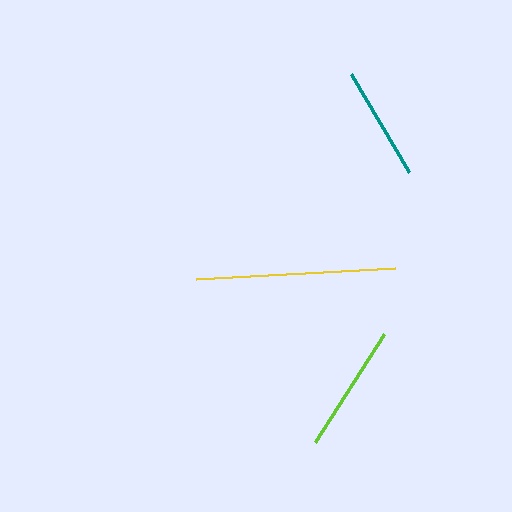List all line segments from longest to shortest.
From longest to shortest: yellow, lime, teal.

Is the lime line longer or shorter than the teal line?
The lime line is longer than the teal line.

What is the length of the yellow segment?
The yellow segment is approximately 200 pixels long.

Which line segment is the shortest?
The teal line is the shortest at approximately 114 pixels.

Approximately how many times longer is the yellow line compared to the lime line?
The yellow line is approximately 1.6 times the length of the lime line.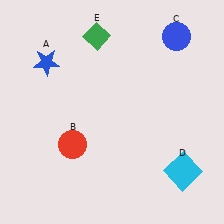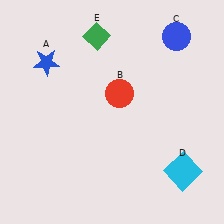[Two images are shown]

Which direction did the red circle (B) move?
The red circle (B) moved up.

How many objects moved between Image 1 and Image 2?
1 object moved between the two images.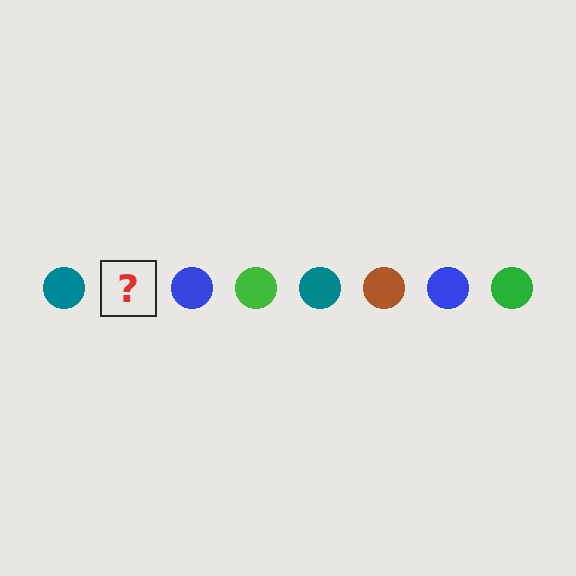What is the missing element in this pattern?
The missing element is a brown circle.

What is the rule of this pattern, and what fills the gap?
The rule is that the pattern cycles through teal, brown, blue, green circles. The gap should be filled with a brown circle.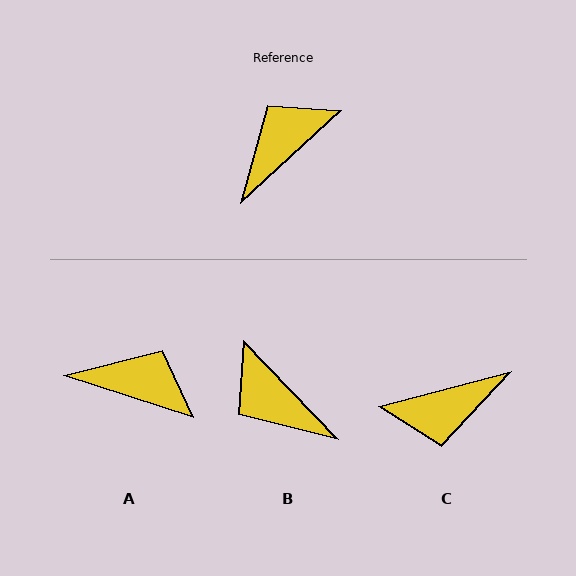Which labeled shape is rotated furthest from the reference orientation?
C, about 152 degrees away.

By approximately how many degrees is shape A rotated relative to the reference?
Approximately 60 degrees clockwise.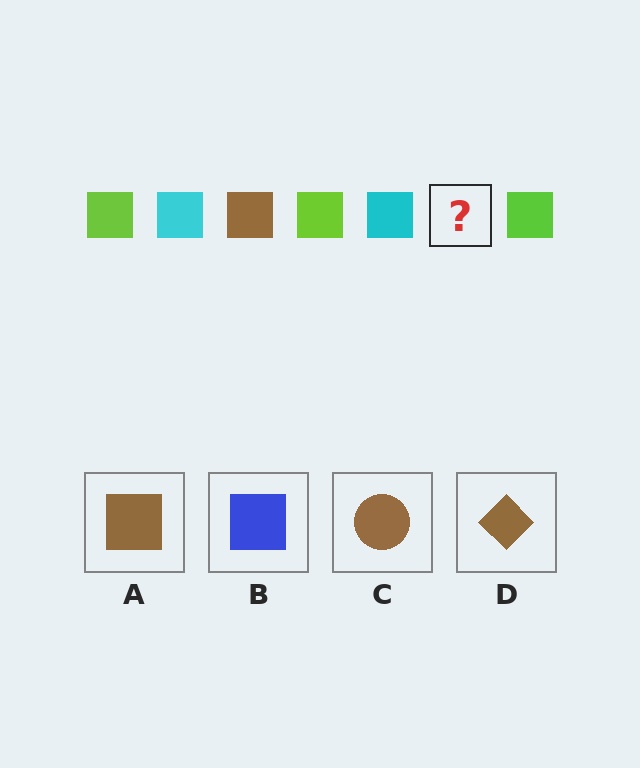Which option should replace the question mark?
Option A.